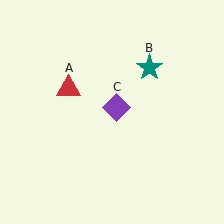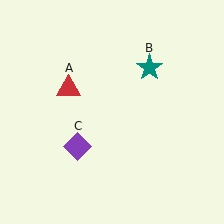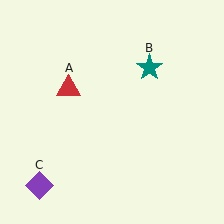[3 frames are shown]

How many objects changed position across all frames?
1 object changed position: purple diamond (object C).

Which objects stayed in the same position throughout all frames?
Red triangle (object A) and teal star (object B) remained stationary.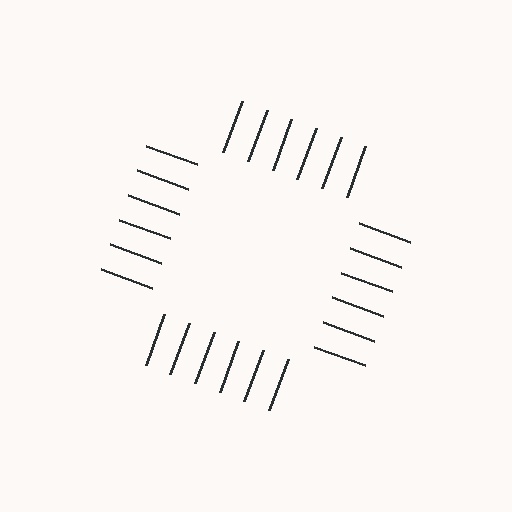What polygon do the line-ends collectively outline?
An illusory square — the line segments terminate on its edges but no continuous stroke is drawn.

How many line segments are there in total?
24 — 6 along each of the 4 edges.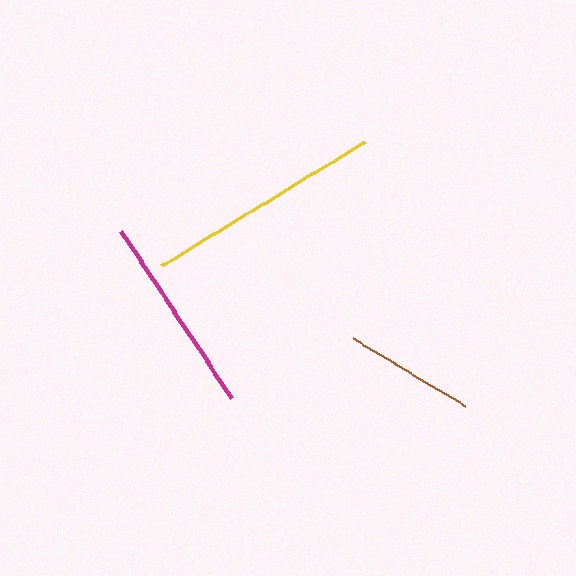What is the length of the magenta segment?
The magenta segment is approximately 201 pixels long.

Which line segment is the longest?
The yellow line is the longest at approximately 237 pixels.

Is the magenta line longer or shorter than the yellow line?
The yellow line is longer than the magenta line.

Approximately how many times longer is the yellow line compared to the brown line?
The yellow line is approximately 1.8 times the length of the brown line.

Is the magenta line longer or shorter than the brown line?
The magenta line is longer than the brown line.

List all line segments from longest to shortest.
From longest to shortest: yellow, magenta, brown.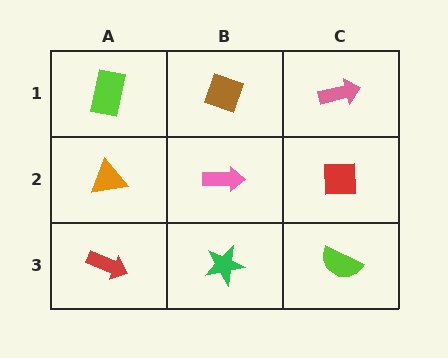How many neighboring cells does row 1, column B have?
3.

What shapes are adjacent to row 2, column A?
A lime rectangle (row 1, column A), a red arrow (row 3, column A), a pink arrow (row 2, column B).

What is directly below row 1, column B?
A pink arrow.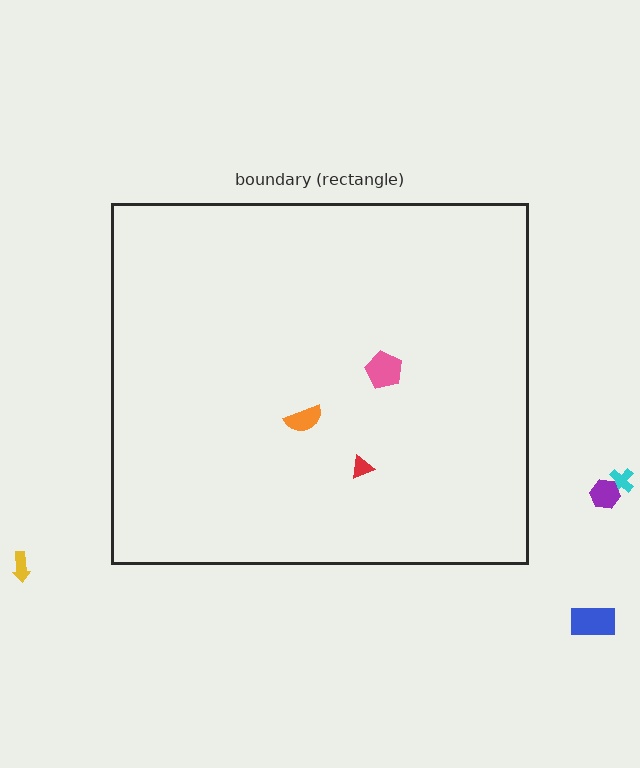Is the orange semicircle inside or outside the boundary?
Inside.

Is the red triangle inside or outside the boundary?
Inside.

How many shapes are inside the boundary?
3 inside, 4 outside.